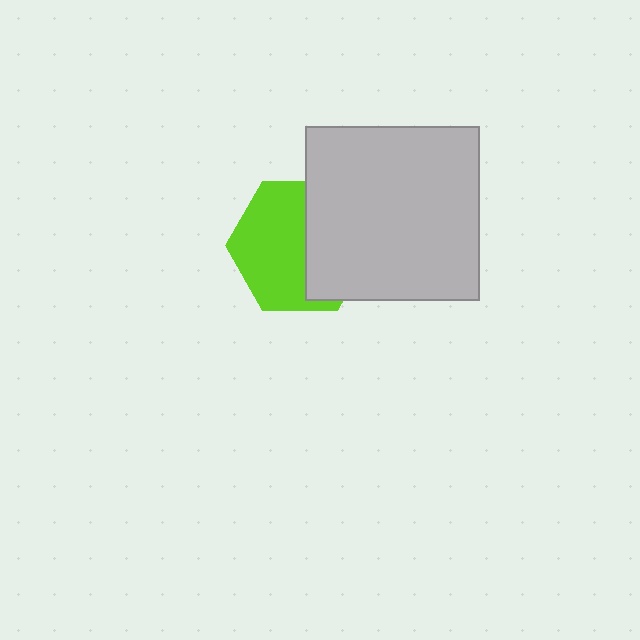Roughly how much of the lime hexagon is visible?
About half of it is visible (roughly 57%).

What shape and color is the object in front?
The object in front is a light gray square.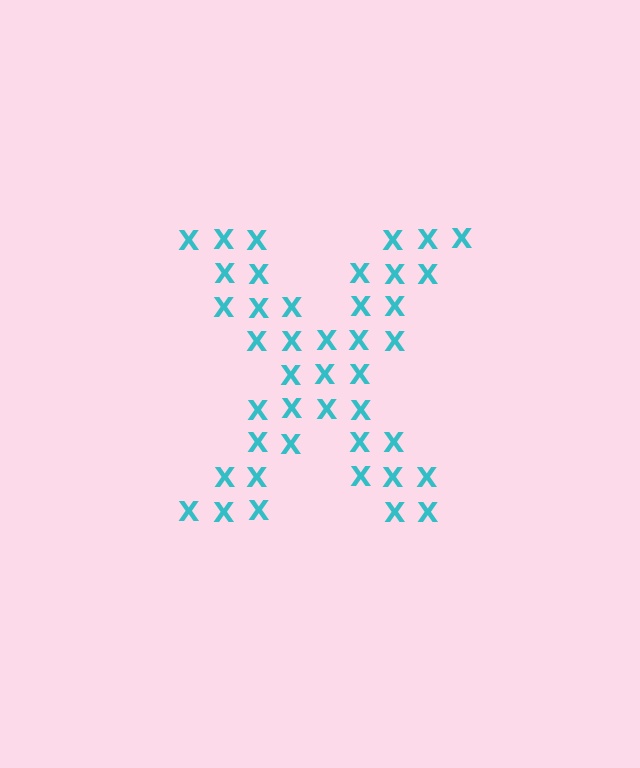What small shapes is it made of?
It is made of small letter X's.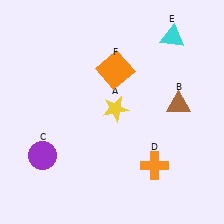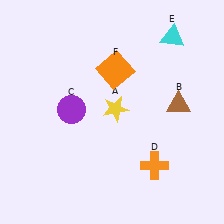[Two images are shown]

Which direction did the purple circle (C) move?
The purple circle (C) moved up.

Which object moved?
The purple circle (C) moved up.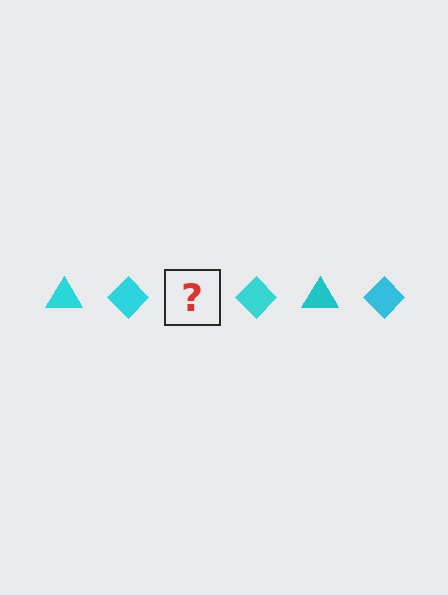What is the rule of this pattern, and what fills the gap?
The rule is that the pattern cycles through triangle, diamond shapes in cyan. The gap should be filled with a cyan triangle.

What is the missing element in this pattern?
The missing element is a cyan triangle.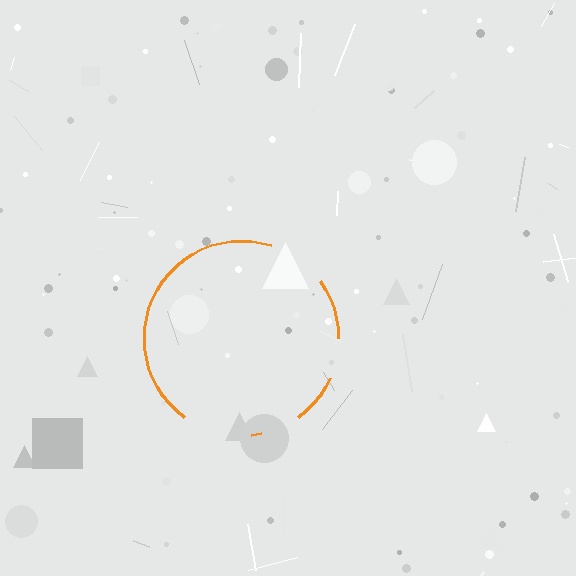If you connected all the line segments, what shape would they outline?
They would outline a circle.